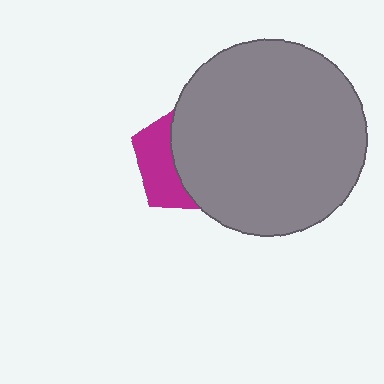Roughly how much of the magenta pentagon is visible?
A small part of it is visible (roughly 37%).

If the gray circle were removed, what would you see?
You would see the complete magenta pentagon.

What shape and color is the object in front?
The object in front is a gray circle.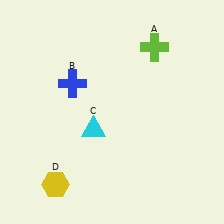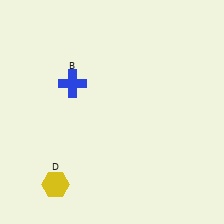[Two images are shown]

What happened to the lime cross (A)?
The lime cross (A) was removed in Image 2. It was in the top-right area of Image 1.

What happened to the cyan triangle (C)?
The cyan triangle (C) was removed in Image 2. It was in the bottom-left area of Image 1.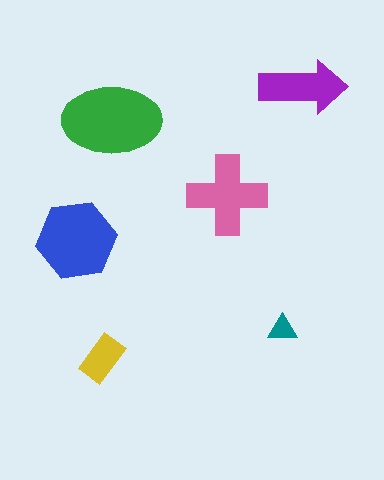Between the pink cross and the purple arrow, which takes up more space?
The pink cross.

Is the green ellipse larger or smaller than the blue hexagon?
Larger.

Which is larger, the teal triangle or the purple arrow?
The purple arrow.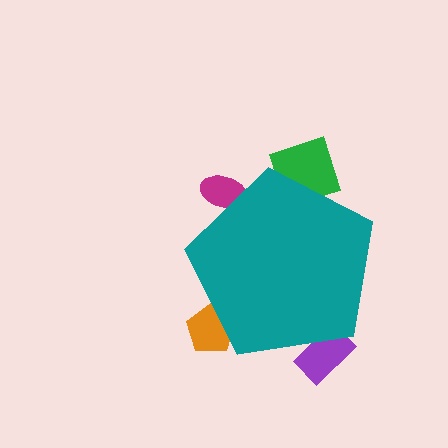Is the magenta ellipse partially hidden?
Yes, the magenta ellipse is partially hidden behind the teal pentagon.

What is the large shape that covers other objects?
A teal pentagon.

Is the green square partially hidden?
Yes, the green square is partially hidden behind the teal pentagon.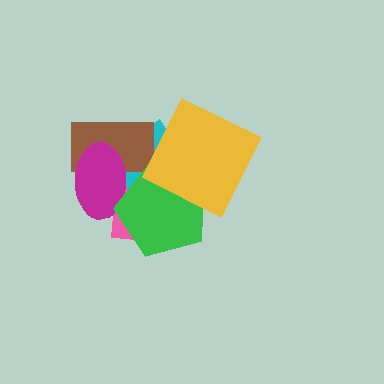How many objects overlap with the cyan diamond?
5 objects overlap with the cyan diamond.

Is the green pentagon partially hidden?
Yes, it is partially covered by another shape.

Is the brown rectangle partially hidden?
Yes, it is partially covered by another shape.